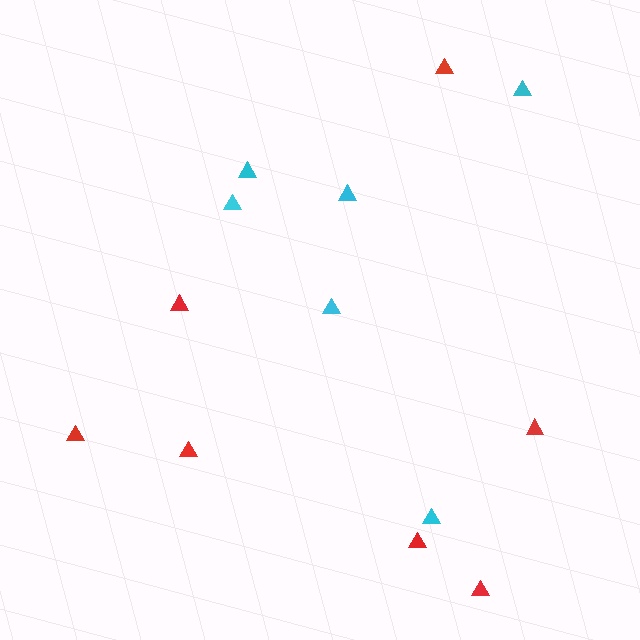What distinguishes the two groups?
There are 2 groups: one group of red triangles (7) and one group of cyan triangles (6).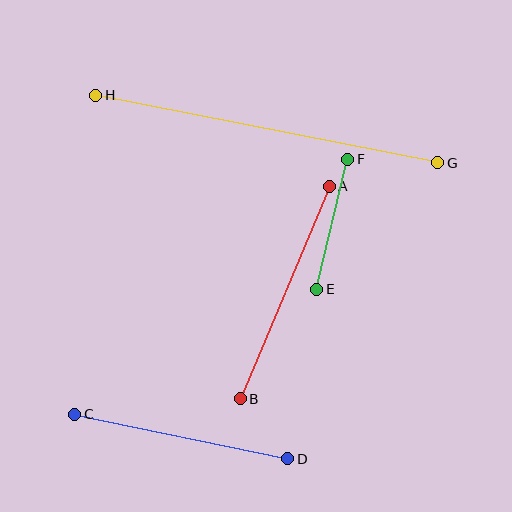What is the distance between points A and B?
The distance is approximately 230 pixels.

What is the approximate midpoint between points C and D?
The midpoint is at approximately (181, 436) pixels.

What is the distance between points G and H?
The distance is approximately 349 pixels.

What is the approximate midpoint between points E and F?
The midpoint is at approximately (332, 224) pixels.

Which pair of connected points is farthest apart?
Points G and H are farthest apart.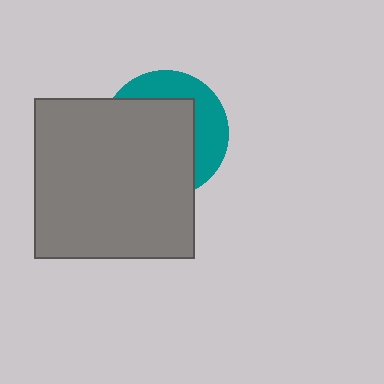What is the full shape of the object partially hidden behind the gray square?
The partially hidden object is a teal circle.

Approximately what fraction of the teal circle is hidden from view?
Roughly 65% of the teal circle is hidden behind the gray square.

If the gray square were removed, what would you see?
You would see the complete teal circle.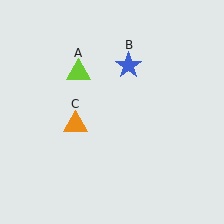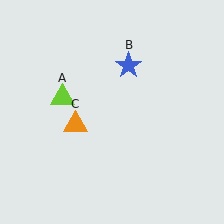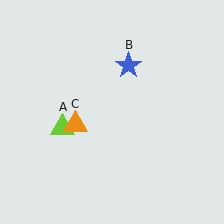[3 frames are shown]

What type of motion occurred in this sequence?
The lime triangle (object A) rotated counterclockwise around the center of the scene.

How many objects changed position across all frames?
1 object changed position: lime triangle (object A).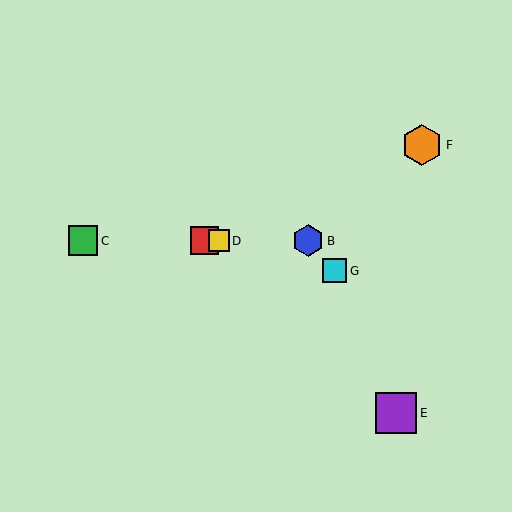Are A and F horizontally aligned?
No, A is at y≈241 and F is at y≈145.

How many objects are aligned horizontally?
4 objects (A, B, C, D) are aligned horizontally.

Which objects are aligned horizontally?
Objects A, B, C, D are aligned horizontally.